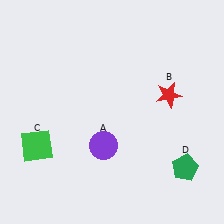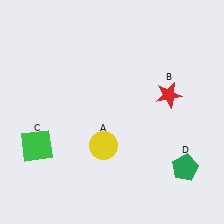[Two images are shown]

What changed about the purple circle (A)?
In Image 1, A is purple. In Image 2, it changed to yellow.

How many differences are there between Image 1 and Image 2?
There is 1 difference between the two images.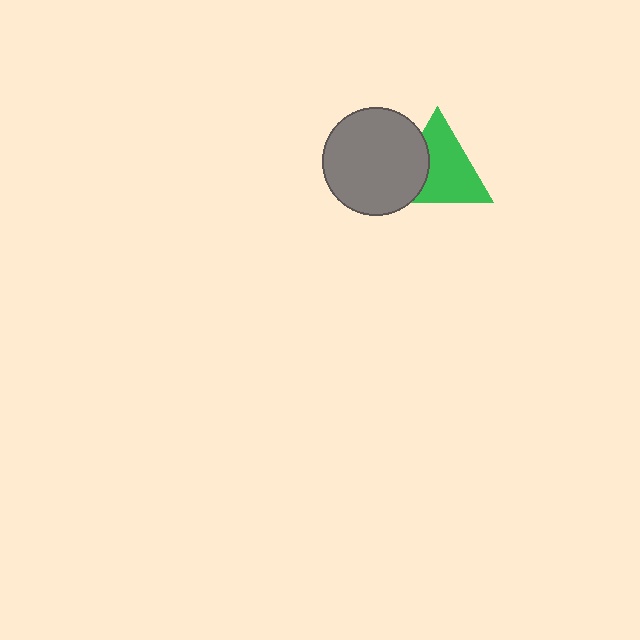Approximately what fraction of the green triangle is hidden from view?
Roughly 30% of the green triangle is hidden behind the gray circle.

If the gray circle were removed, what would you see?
You would see the complete green triangle.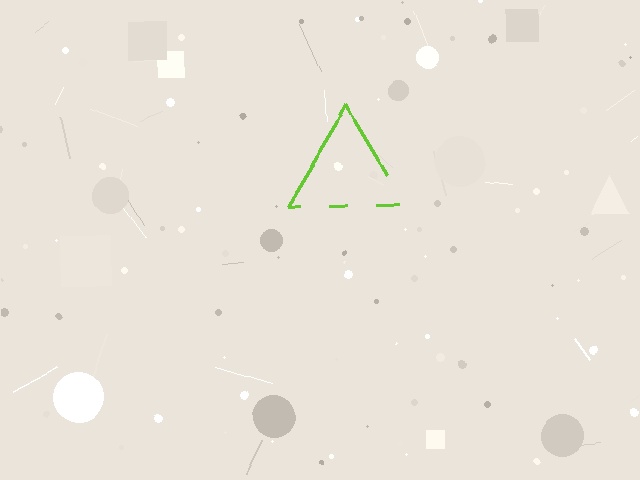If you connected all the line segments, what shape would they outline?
They would outline a triangle.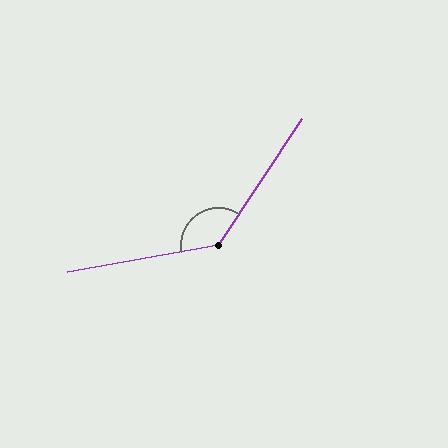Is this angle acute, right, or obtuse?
It is obtuse.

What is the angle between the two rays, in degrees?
Approximately 133 degrees.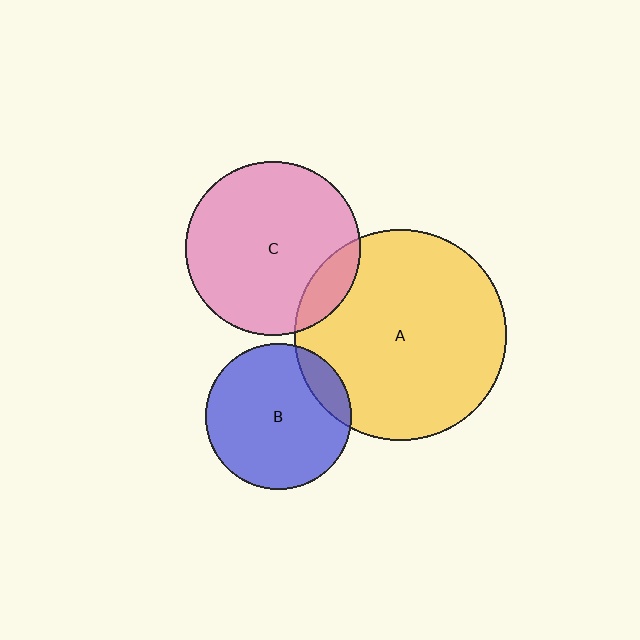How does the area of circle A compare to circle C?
Approximately 1.5 times.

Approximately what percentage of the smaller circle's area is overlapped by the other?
Approximately 15%.